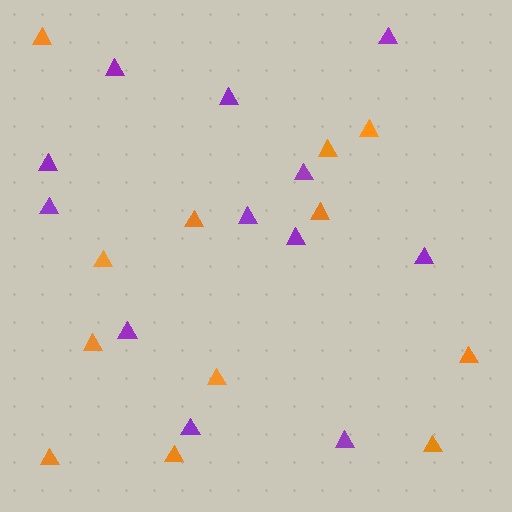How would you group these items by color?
There are 2 groups: one group of orange triangles (12) and one group of purple triangles (12).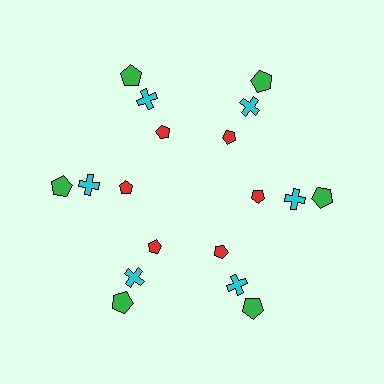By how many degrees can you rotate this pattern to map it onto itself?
The pattern maps onto itself every 60 degrees of rotation.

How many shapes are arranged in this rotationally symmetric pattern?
There are 18 shapes, arranged in 6 groups of 3.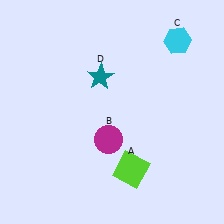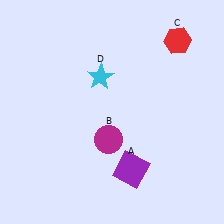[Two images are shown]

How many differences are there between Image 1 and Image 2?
There are 3 differences between the two images.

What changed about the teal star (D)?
In Image 1, D is teal. In Image 2, it changed to cyan.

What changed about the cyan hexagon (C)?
In Image 1, C is cyan. In Image 2, it changed to red.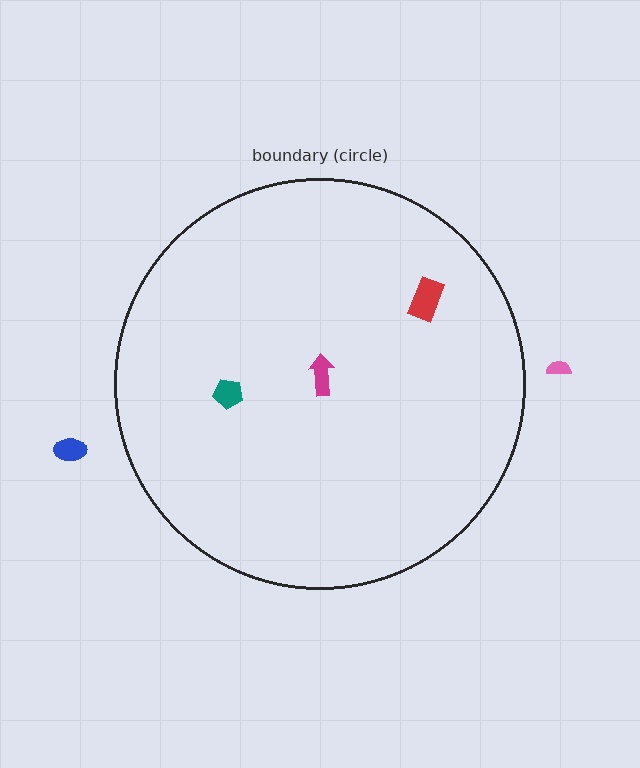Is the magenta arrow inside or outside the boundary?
Inside.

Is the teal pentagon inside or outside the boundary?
Inside.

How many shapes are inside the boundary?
3 inside, 2 outside.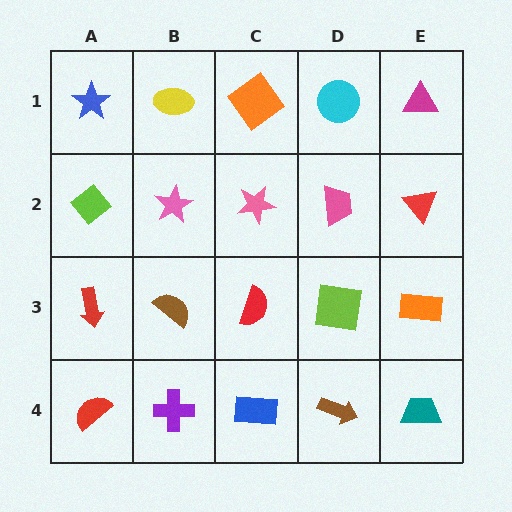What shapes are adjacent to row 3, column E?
A red triangle (row 2, column E), a teal trapezoid (row 4, column E), a lime square (row 3, column D).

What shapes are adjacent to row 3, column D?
A pink trapezoid (row 2, column D), a brown arrow (row 4, column D), a red semicircle (row 3, column C), an orange rectangle (row 3, column E).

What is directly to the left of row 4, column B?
A red semicircle.